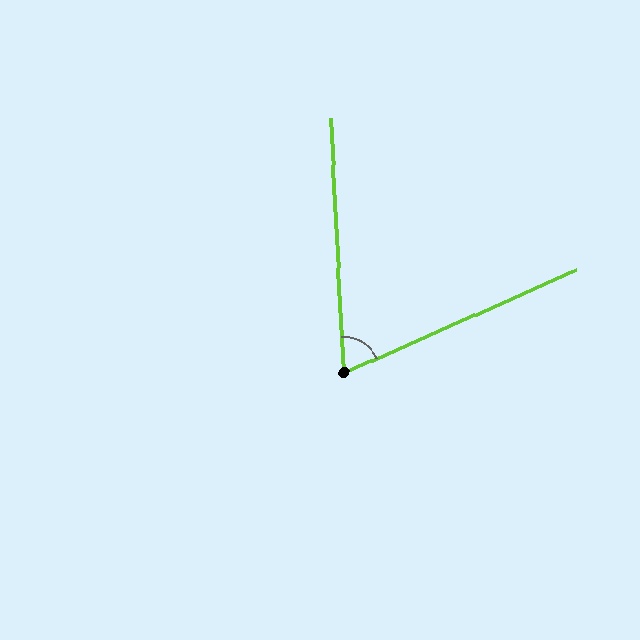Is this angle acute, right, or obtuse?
It is acute.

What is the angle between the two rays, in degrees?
Approximately 69 degrees.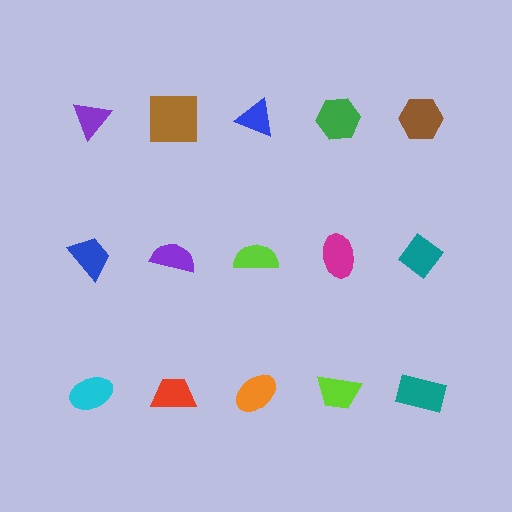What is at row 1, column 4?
A green hexagon.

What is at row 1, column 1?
A purple triangle.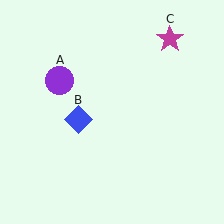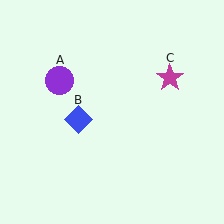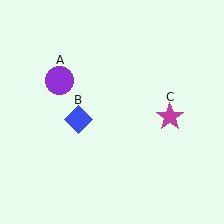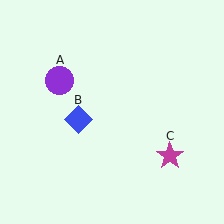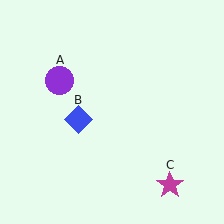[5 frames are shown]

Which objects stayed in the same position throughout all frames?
Purple circle (object A) and blue diamond (object B) remained stationary.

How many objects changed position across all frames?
1 object changed position: magenta star (object C).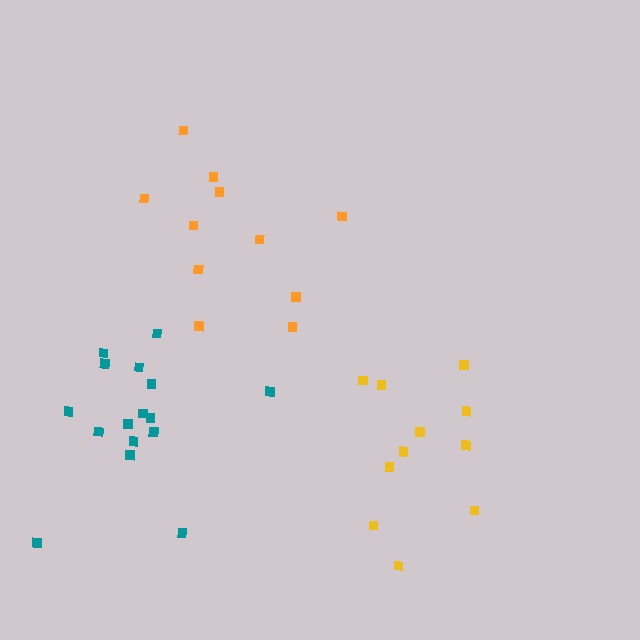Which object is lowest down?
The teal cluster is bottommost.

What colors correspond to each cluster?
The clusters are colored: teal, yellow, orange.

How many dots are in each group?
Group 1: 16 dots, Group 2: 11 dots, Group 3: 11 dots (38 total).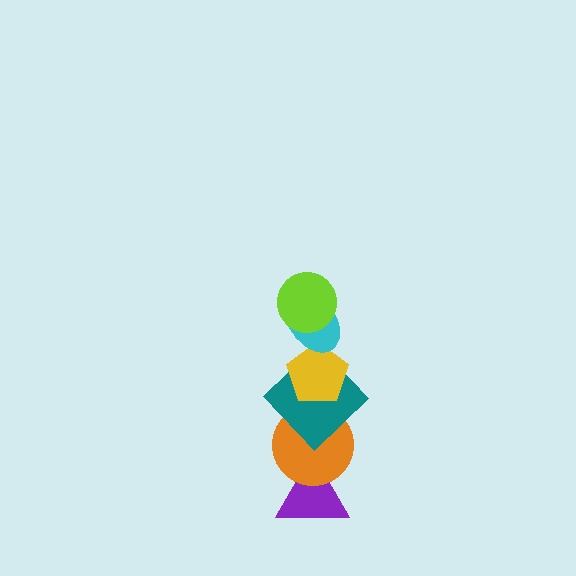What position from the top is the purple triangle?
The purple triangle is 6th from the top.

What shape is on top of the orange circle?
The teal diamond is on top of the orange circle.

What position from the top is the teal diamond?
The teal diamond is 4th from the top.